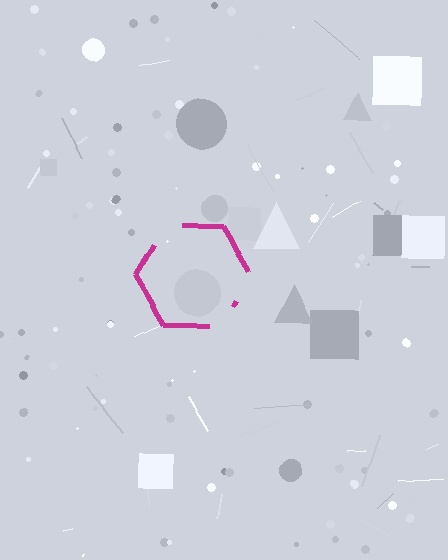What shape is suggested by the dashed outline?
The dashed outline suggests a hexagon.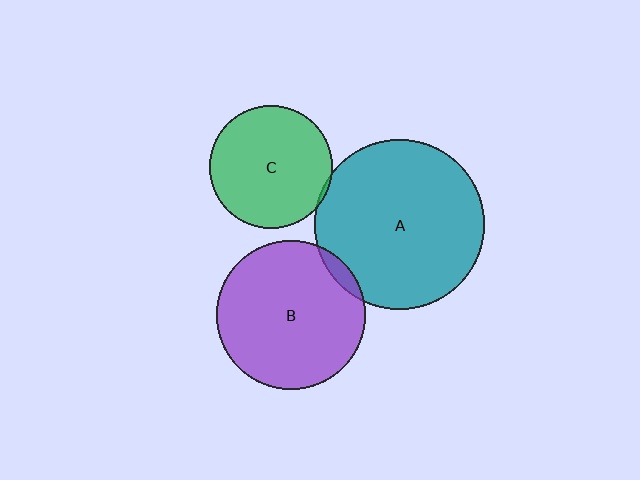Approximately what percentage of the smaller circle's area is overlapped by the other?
Approximately 5%.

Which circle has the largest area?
Circle A (teal).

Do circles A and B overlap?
Yes.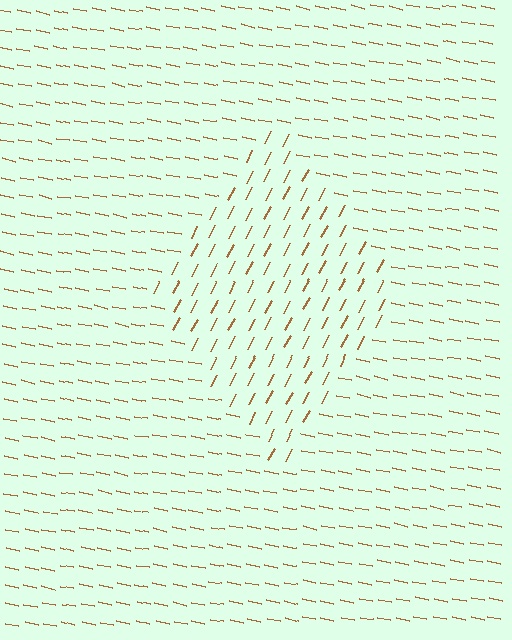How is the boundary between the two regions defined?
The boundary is defined purely by a change in line orientation (approximately 73 degrees difference). All lines are the same color and thickness.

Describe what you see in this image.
The image is filled with small brown line segments. A diamond region in the image has lines oriented differently from the surrounding lines, creating a visible texture boundary.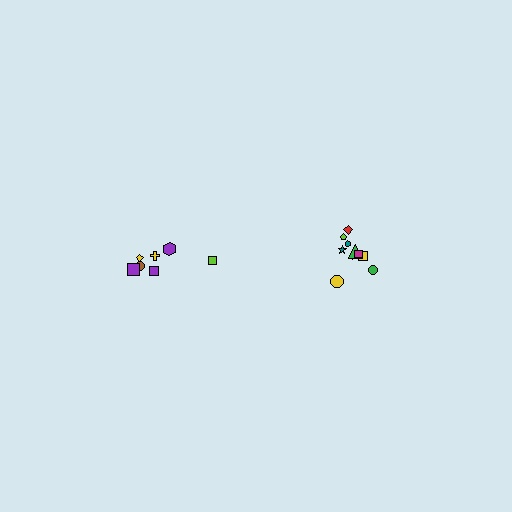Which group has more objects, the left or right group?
The right group.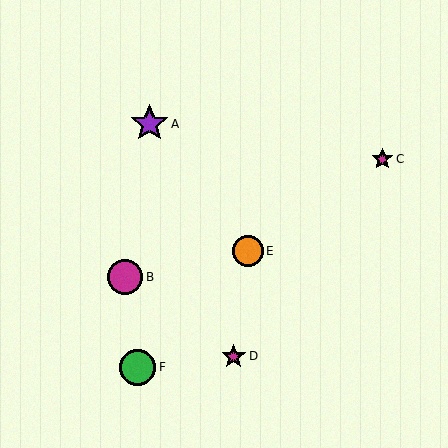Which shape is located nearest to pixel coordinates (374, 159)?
The magenta star (labeled C) at (382, 159) is nearest to that location.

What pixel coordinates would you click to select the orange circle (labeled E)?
Click at (248, 251) to select the orange circle E.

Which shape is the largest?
The purple star (labeled A) is the largest.